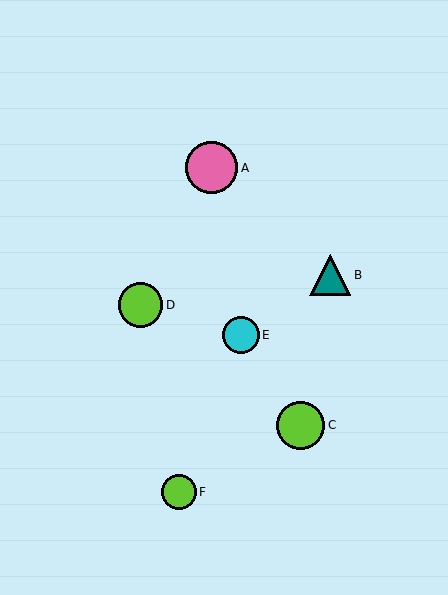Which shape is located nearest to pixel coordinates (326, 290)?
The teal triangle (labeled B) at (330, 275) is nearest to that location.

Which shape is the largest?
The pink circle (labeled A) is the largest.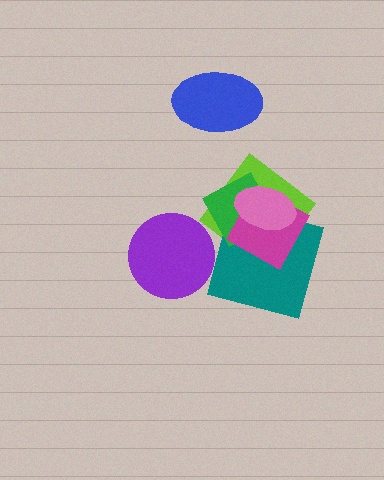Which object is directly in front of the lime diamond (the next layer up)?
The teal square is directly in front of the lime diamond.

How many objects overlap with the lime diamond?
4 objects overlap with the lime diamond.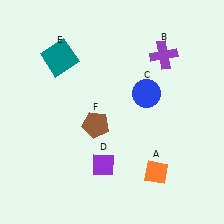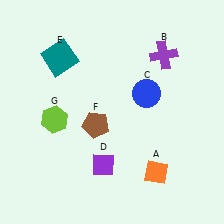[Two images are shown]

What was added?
A lime hexagon (G) was added in Image 2.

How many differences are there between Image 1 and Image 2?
There is 1 difference between the two images.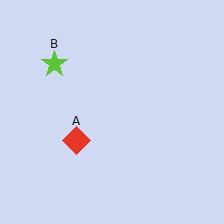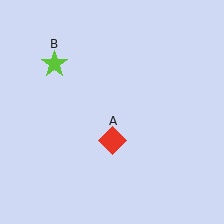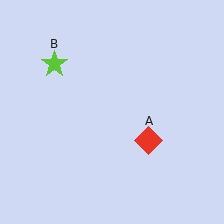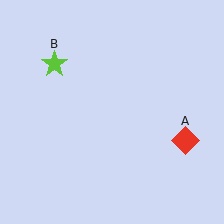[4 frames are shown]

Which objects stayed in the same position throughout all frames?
Lime star (object B) remained stationary.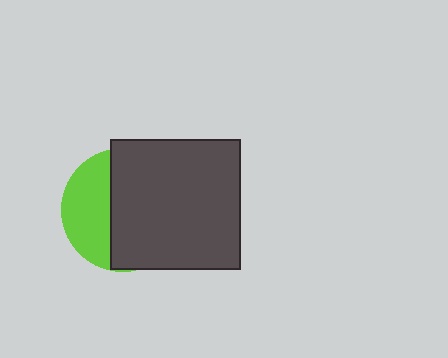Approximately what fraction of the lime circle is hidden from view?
Roughly 63% of the lime circle is hidden behind the dark gray square.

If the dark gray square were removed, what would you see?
You would see the complete lime circle.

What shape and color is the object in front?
The object in front is a dark gray square.